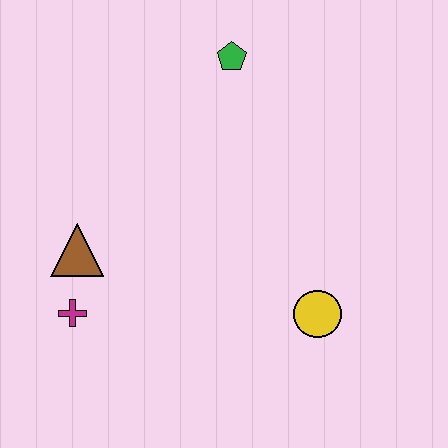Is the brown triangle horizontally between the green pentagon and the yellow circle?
No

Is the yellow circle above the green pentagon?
No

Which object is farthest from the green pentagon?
The magenta cross is farthest from the green pentagon.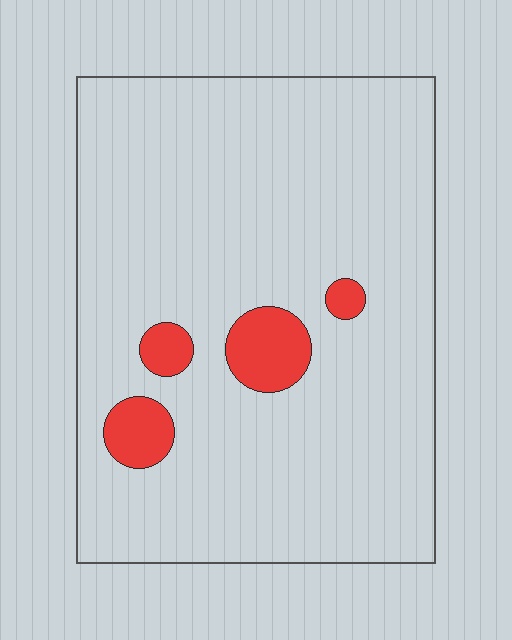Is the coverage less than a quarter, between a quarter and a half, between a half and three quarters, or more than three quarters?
Less than a quarter.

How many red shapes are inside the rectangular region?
4.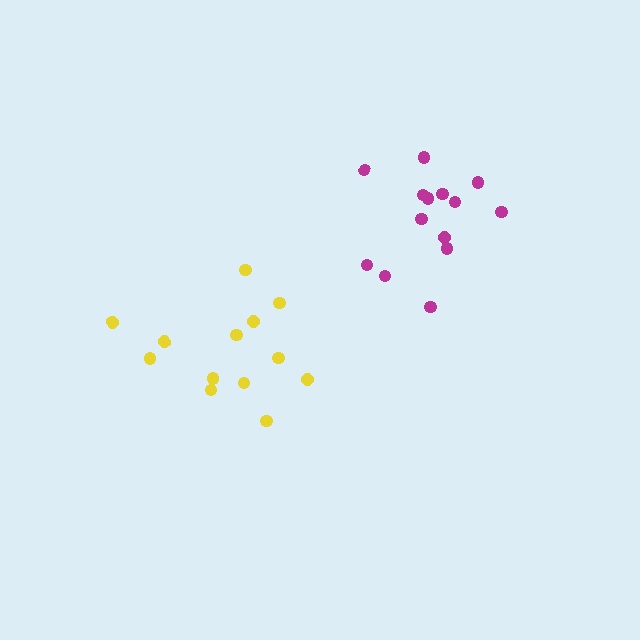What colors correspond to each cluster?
The clusters are colored: magenta, yellow.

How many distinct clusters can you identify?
There are 2 distinct clusters.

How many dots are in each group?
Group 1: 14 dots, Group 2: 13 dots (27 total).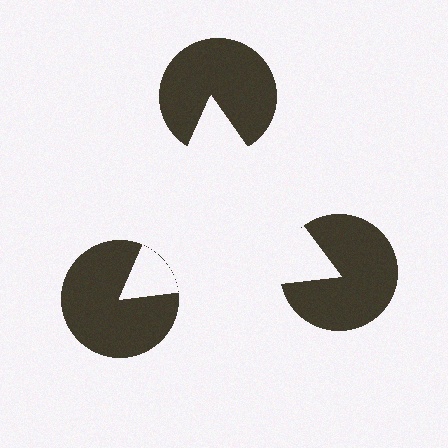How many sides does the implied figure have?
3 sides.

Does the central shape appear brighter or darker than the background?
It typically appears slightly brighter than the background, even though no actual brightness change is drawn.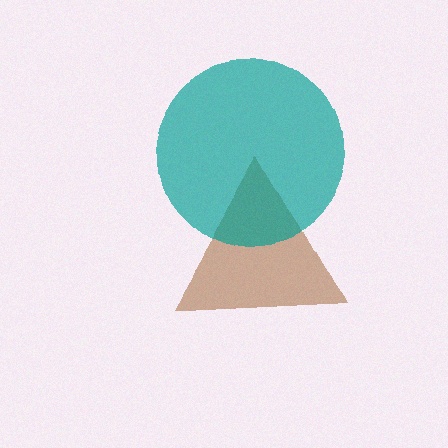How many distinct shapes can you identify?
There are 2 distinct shapes: a brown triangle, a teal circle.